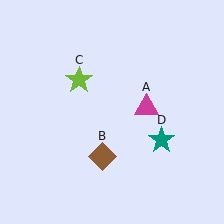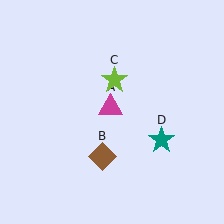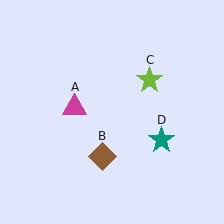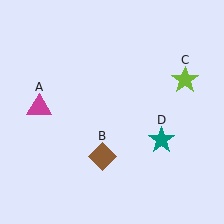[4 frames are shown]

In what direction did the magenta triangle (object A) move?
The magenta triangle (object A) moved left.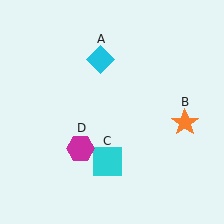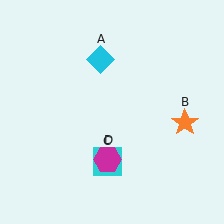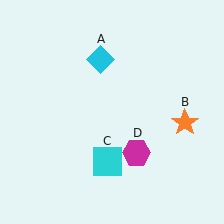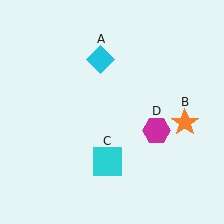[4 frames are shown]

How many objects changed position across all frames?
1 object changed position: magenta hexagon (object D).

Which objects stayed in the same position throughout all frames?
Cyan diamond (object A) and orange star (object B) and cyan square (object C) remained stationary.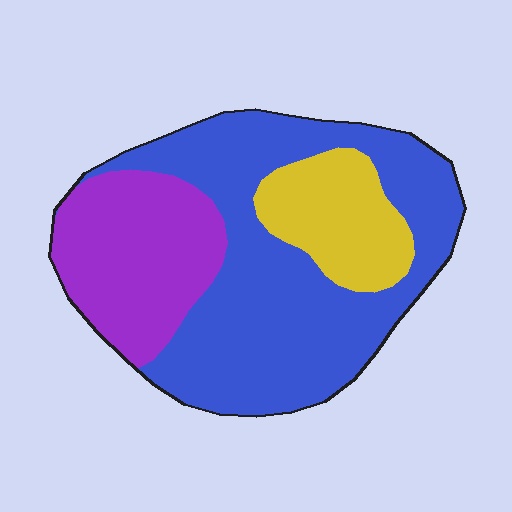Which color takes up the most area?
Blue, at roughly 55%.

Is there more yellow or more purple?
Purple.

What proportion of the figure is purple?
Purple takes up about one quarter (1/4) of the figure.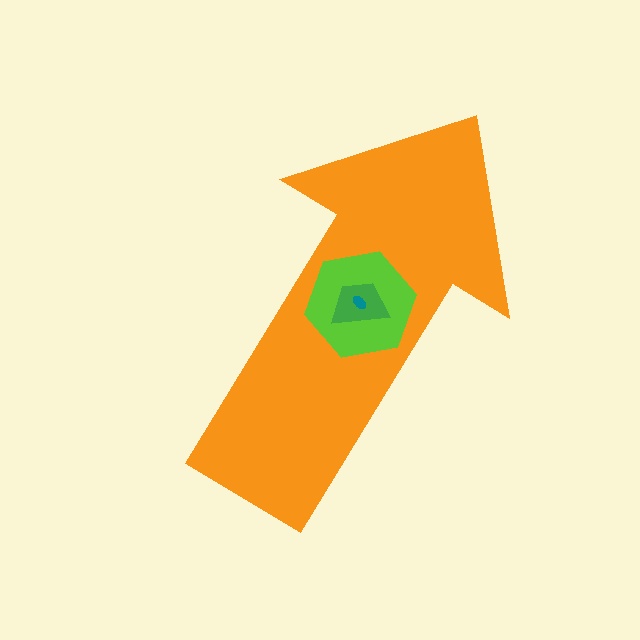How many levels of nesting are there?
4.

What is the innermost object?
The teal ellipse.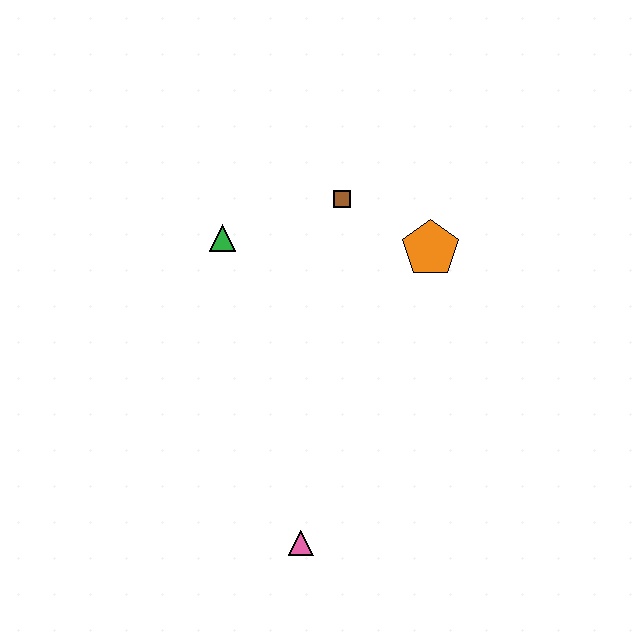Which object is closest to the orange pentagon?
The brown square is closest to the orange pentagon.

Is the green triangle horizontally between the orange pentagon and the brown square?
No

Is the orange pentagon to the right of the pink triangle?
Yes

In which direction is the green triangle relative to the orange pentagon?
The green triangle is to the left of the orange pentagon.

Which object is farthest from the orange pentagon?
The pink triangle is farthest from the orange pentagon.